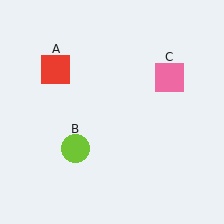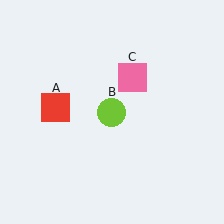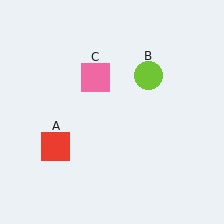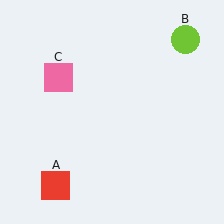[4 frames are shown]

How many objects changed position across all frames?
3 objects changed position: red square (object A), lime circle (object B), pink square (object C).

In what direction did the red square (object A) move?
The red square (object A) moved down.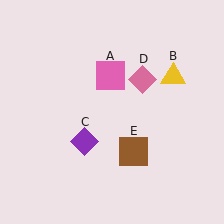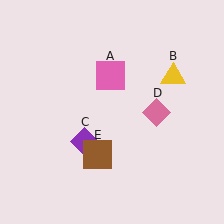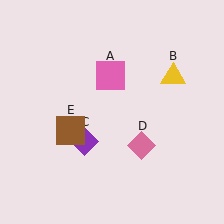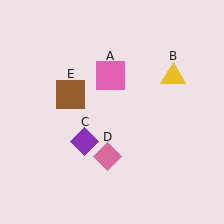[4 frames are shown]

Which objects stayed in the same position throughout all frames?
Pink square (object A) and yellow triangle (object B) and purple diamond (object C) remained stationary.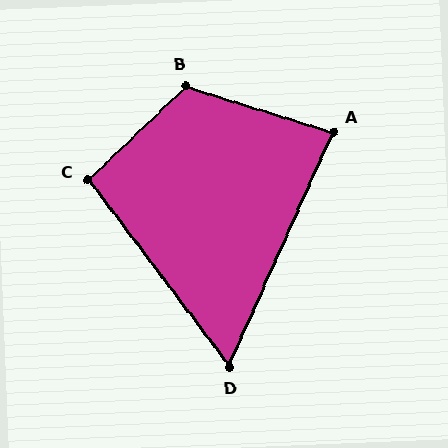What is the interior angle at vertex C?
Approximately 97 degrees (obtuse).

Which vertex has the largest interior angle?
B, at approximately 119 degrees.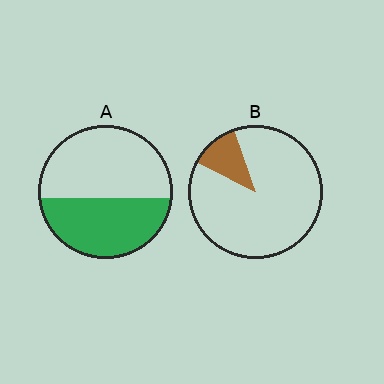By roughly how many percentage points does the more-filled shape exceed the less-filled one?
By roughly 30 percentage points (A over B).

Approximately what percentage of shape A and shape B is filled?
A is approximately 45% and B is approximately 10%.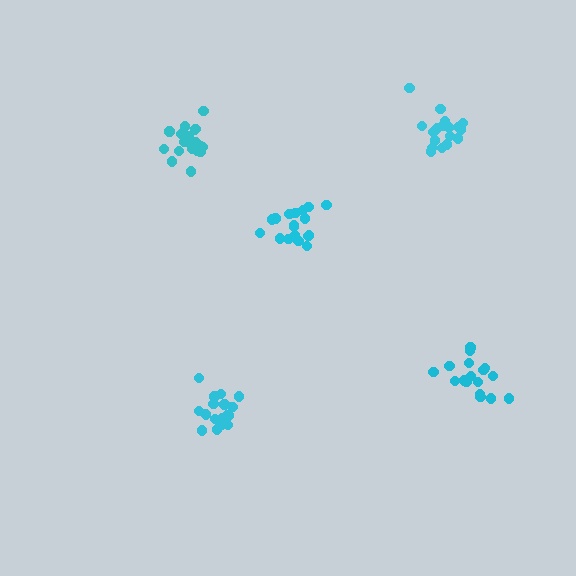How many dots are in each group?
Group 1: 18 dots, Group 2: 18 dots, Group 3: 18 dots, Group 4: 19 dots, Group 5: 20 dots (93 total).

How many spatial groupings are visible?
There are 5 spatial groupings.